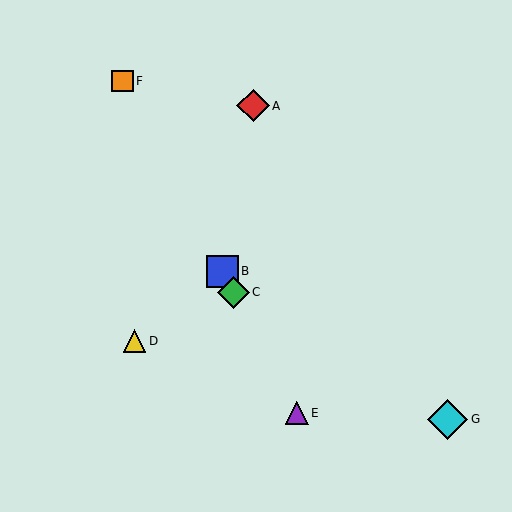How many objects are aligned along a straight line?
4 objects (B, C, E, F) are aligned along a straight line.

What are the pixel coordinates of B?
Object B is at (222, 271).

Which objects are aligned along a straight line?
Objects B, C, E, F are aligned along a straight line.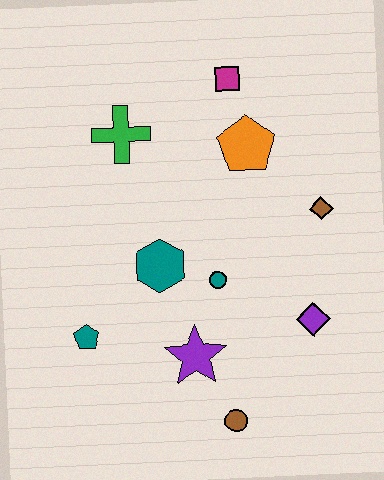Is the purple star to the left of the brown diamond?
Yes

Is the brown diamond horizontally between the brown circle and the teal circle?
No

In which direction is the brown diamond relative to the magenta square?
The brown diamond is below the magenta square.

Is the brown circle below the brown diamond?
Yes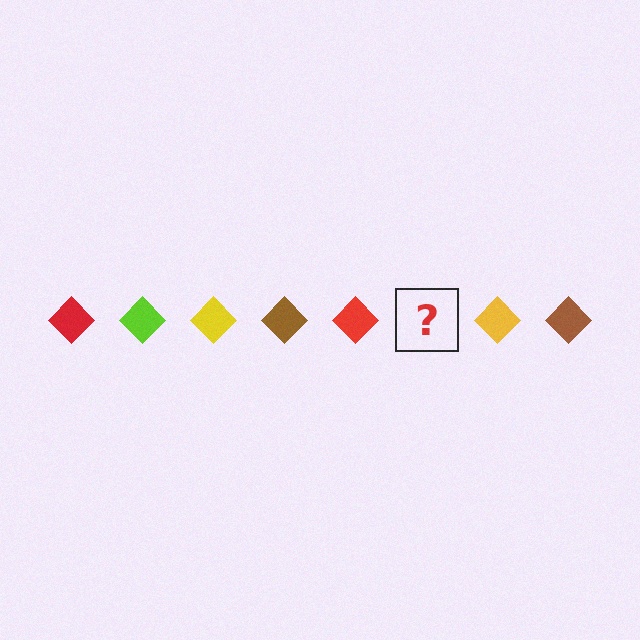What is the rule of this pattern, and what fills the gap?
The rule is that the pattern cycles through red, lime, yellow, brown diamonds. The gap should be filled with a lime diamond.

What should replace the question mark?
The question mark should be replaced with a lime diamond.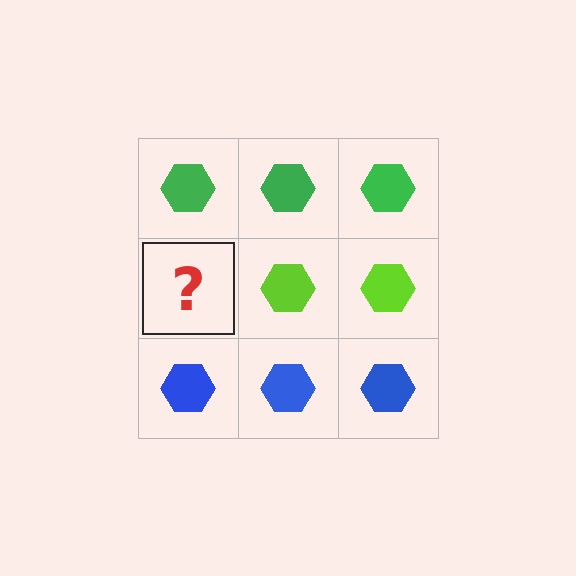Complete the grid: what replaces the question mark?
The question mark should be replaced with a lime hexagon.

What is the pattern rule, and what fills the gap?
The rule is that each row has a consistent color. The gap should be filled with a lime hexagon.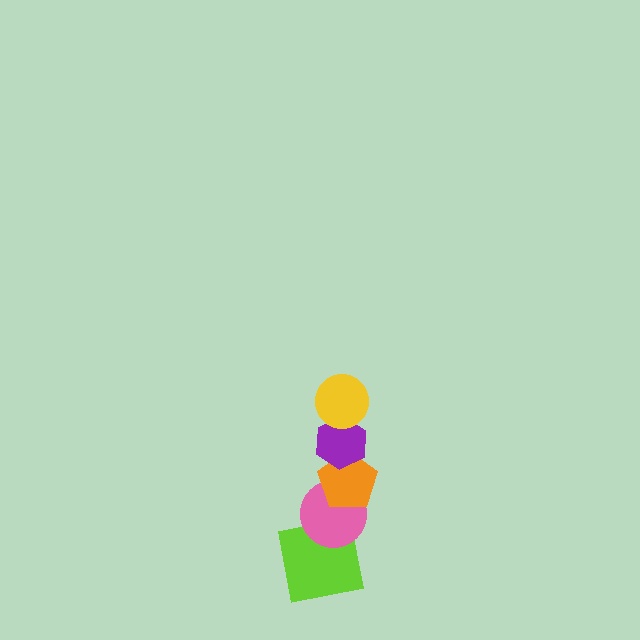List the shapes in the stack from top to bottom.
From top to bottom: the yellow circle, the purple hexagon, the orange pentagon, the pink circle, the lime square.